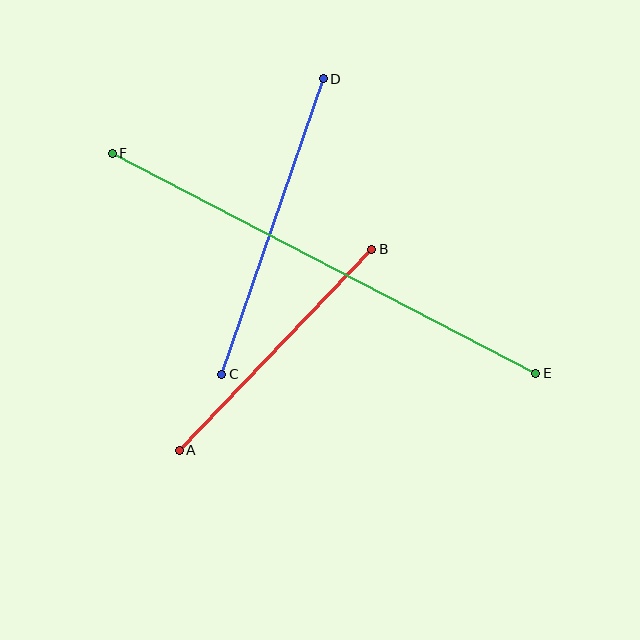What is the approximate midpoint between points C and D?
The midpoint is at approximately (272, 226) pixels.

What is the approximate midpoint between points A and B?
The midpoint is at approximately (275, 350) pixels.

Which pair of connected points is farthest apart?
Points E and F are farthest apart.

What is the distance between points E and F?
The distance is approximately 478 pixels.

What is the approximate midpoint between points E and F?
The midpoint is at approximately (324, 263) pixels.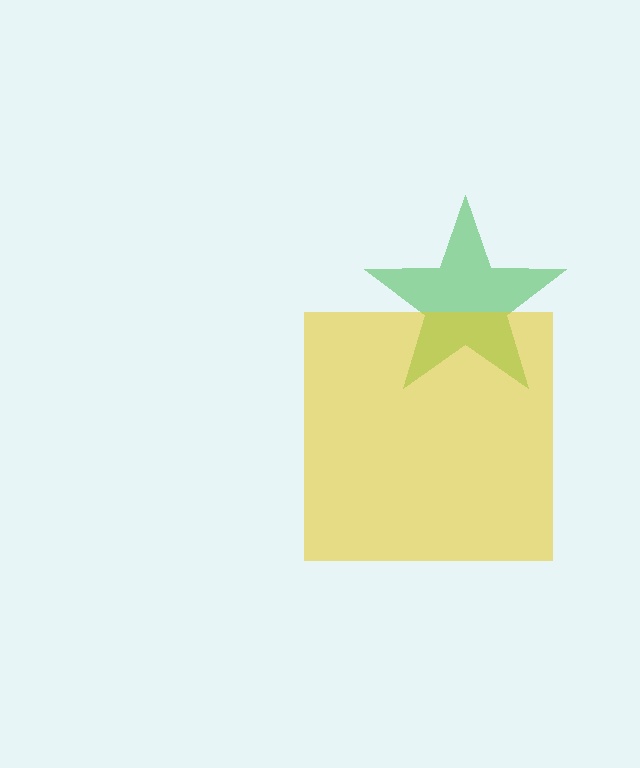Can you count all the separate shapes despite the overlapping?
Yes, there are 2 separate shapes.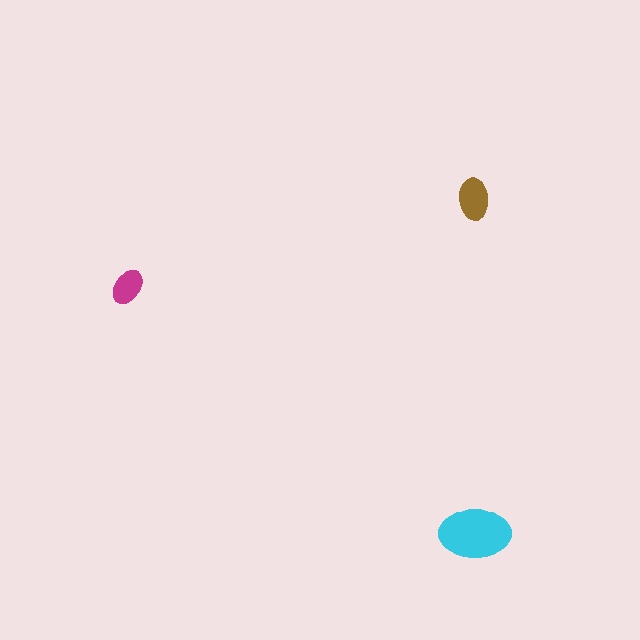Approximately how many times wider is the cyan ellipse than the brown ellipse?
About 1.5 times wider.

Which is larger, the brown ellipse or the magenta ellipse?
The brown one.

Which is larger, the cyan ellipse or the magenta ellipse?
The cyan one.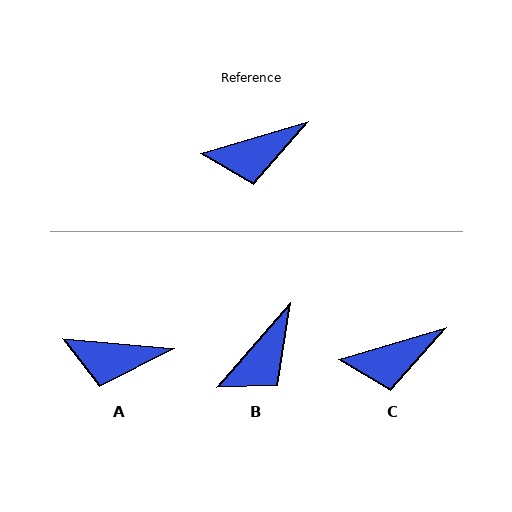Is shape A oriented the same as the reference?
No, it is off by about 22 degrees.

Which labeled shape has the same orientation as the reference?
C.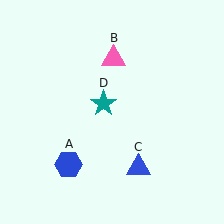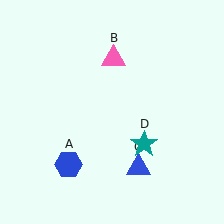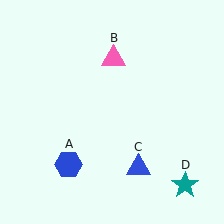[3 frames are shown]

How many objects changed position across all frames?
1 object changed position: teal star (object D).